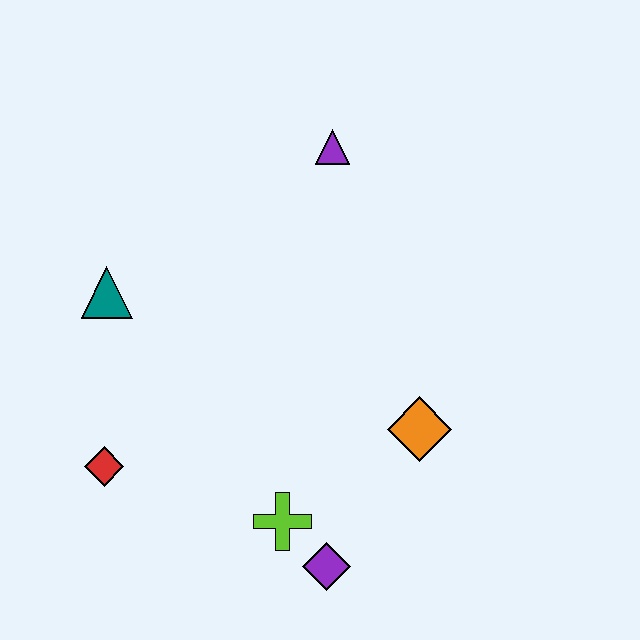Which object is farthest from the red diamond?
The purple triangle is farthest from the red diamond.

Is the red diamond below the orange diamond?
Yes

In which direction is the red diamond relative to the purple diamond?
The red diamond is to the left of the purple diamond.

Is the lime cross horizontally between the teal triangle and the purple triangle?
Yes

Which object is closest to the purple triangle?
The teal triangle is closest to the purple triangle.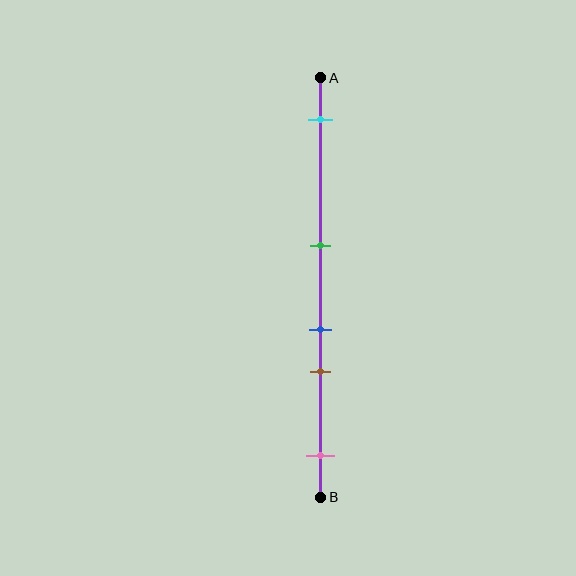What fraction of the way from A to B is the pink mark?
The pink mark is approximately 90% (0.9) of the way from A to B.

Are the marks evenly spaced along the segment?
No, the marks are not evenly spaced.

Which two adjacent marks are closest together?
The blue and brown marks are the closest adjacent pair.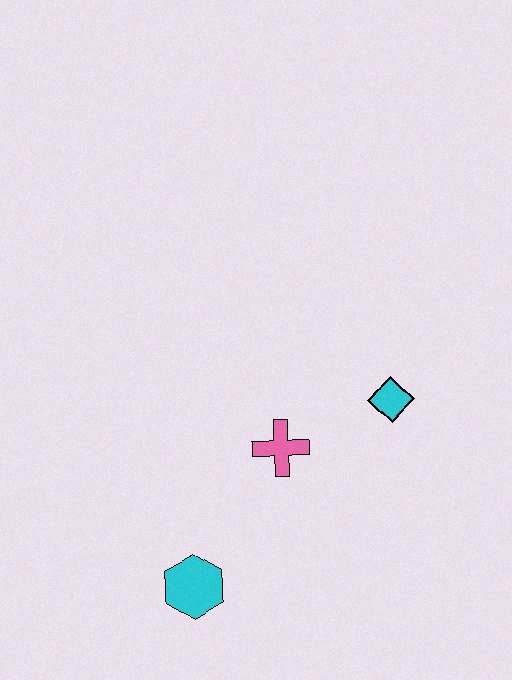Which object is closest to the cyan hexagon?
The pink cross is closest to the cyan hexagon.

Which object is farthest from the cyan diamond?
The cyan hexagon is farthest from the cyan diamond.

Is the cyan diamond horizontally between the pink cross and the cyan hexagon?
No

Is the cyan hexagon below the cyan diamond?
Yes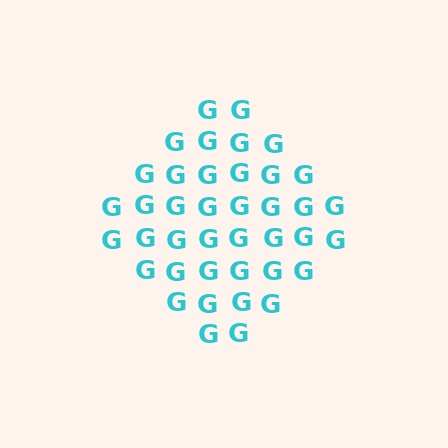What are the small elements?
The small elements are letter G's.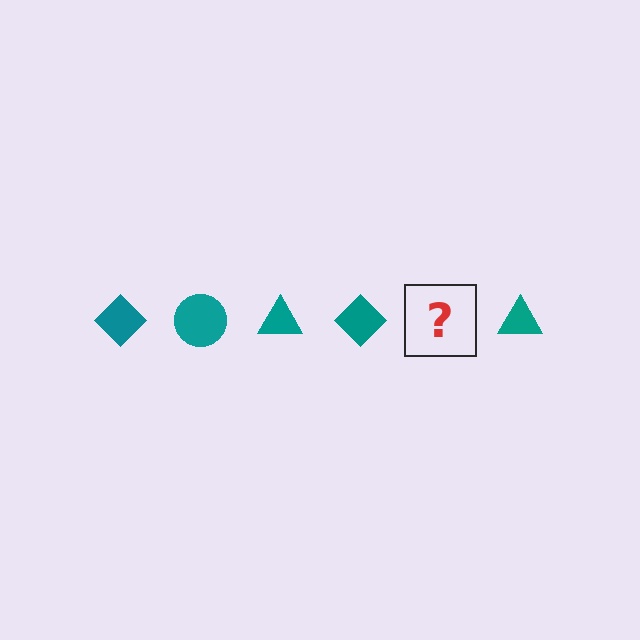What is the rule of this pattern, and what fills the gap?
The rule is that the pattern cycles through diamond, circle, triangle shapes in teal. The gap should be filled with a teal circle.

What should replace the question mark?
The question mark should be replaced with a teal circle.